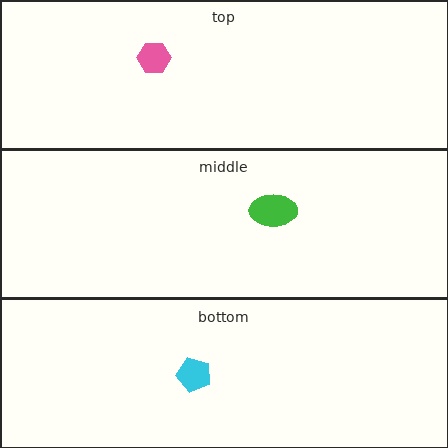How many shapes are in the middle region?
1.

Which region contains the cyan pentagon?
The bottom region.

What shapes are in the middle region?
The green ellipse.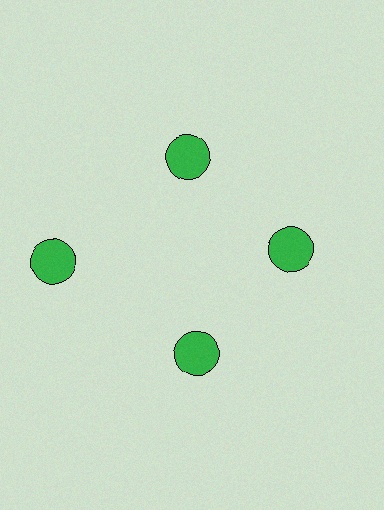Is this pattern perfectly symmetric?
No. The 4 green circles are arranged in a ring, but one element near the 9 o'clock position is pushed outward from the center, breaking the 4-fold rotational symmetry.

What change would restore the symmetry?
The symmetry would be restored by moving it inward, back onto the ring so that all 4 circles sit at equal angles and equal distance from the center.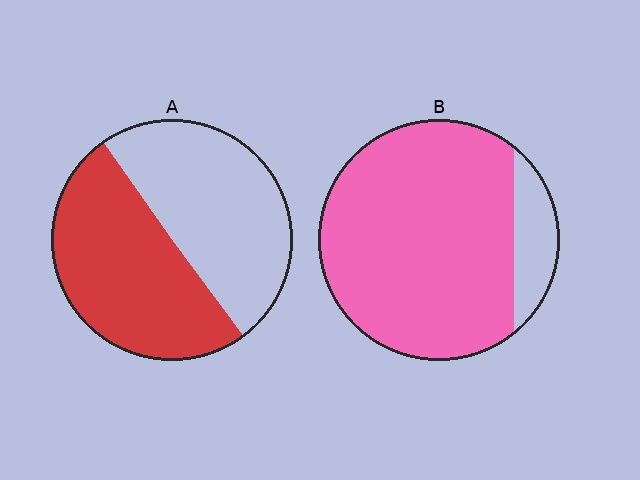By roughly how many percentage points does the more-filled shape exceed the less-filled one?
By roughly 35 percentage points (B over A).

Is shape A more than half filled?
Roughly half.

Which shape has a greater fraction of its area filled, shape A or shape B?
Shape B.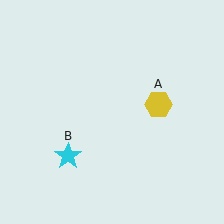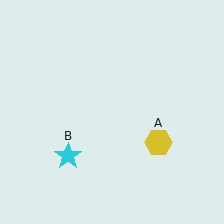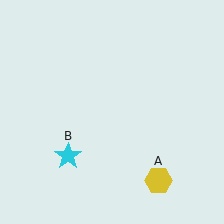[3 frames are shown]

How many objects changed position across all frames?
1 object changed position: yellow hexagon (object A).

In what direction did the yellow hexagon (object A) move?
The yellow hexagon (object A) moved down.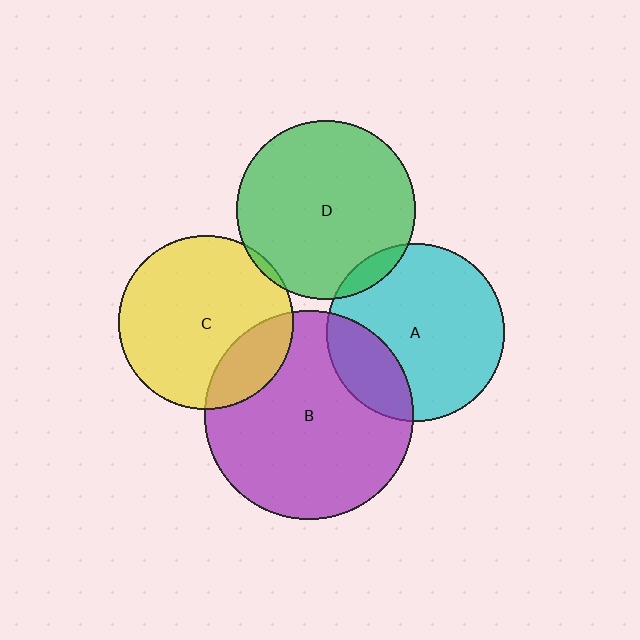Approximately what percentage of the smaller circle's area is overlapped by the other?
Approximately 5%.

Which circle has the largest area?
Circle B (purple).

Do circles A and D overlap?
Yes.